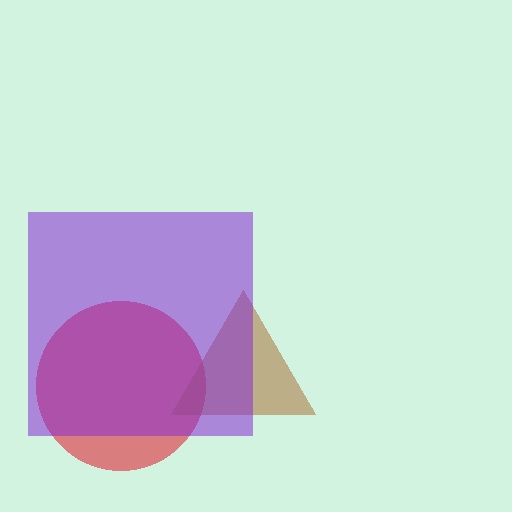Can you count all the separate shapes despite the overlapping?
Yes, there are 3 separate shapes.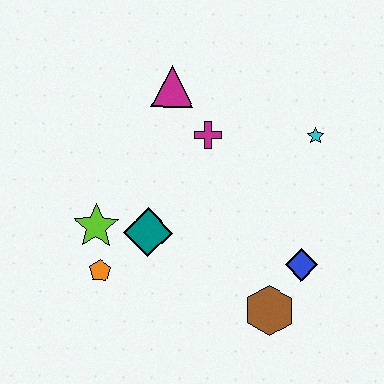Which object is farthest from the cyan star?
The orange pentagon is farthest from the cyan star.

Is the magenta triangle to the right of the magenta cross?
No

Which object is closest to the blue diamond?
The brown hexagon is closest to the blue diamond.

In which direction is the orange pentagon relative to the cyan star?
The orange pentagon is to the left of the cyan star.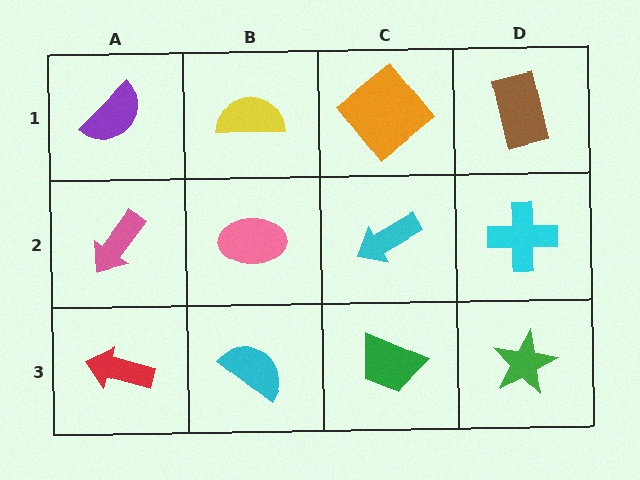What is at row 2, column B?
A pink ellipse.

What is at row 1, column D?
A brown rectangle.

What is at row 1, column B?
A yellow semicircle.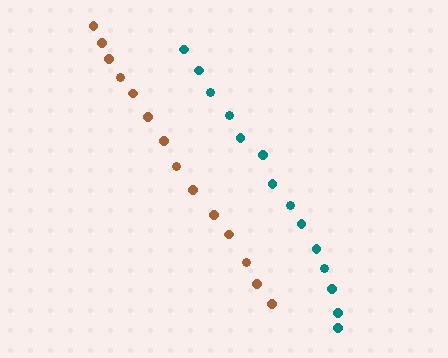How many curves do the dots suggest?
There are 2 distinct paths.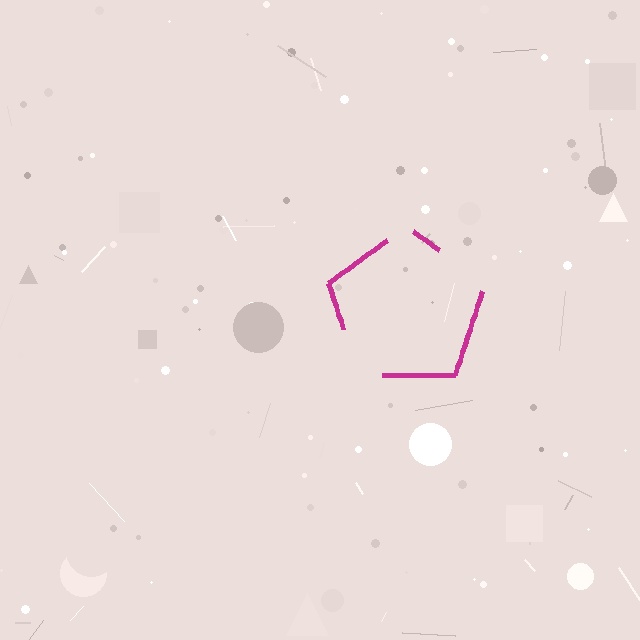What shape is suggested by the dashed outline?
The dashed outline suggests a pentagon.